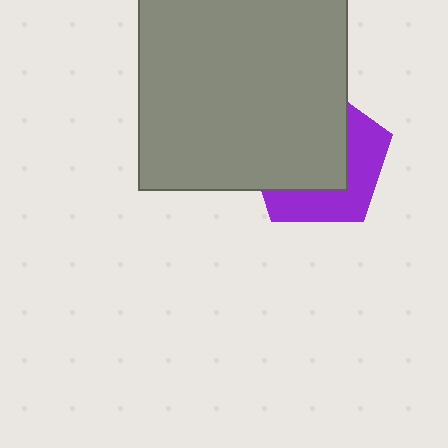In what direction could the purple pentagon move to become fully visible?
The purple pentagon could move toward the lower-right. That would shift it out from behind the gray square entirely.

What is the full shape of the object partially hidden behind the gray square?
The partially hidden object is a purple pentagon.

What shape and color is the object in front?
The object in front is a gray square.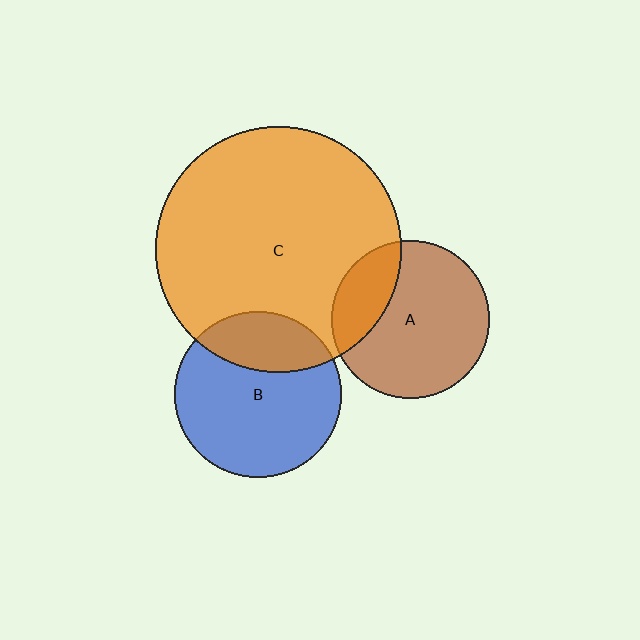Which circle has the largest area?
Circle C (orange).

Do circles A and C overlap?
Yes.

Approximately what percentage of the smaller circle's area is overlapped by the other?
Approximately 25%.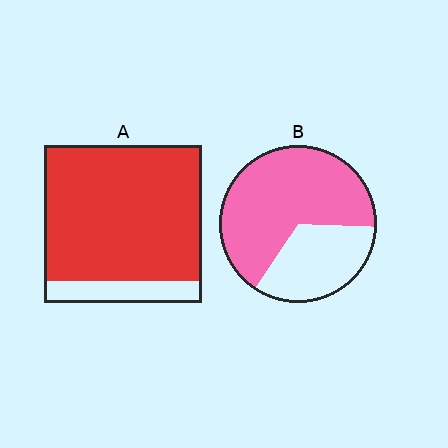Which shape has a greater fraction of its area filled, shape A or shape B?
Shape A.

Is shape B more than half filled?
Yes.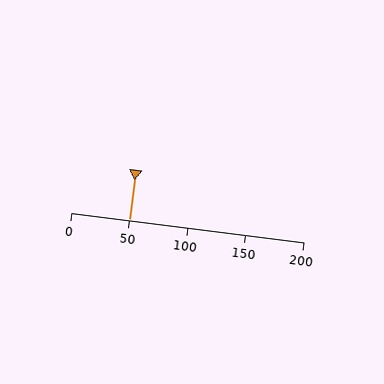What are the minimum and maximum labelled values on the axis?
The axis runs from 0 to 200.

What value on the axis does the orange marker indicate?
The marker indicates approximately 50.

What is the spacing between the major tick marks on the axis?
The major ticks are spaced 50 apart.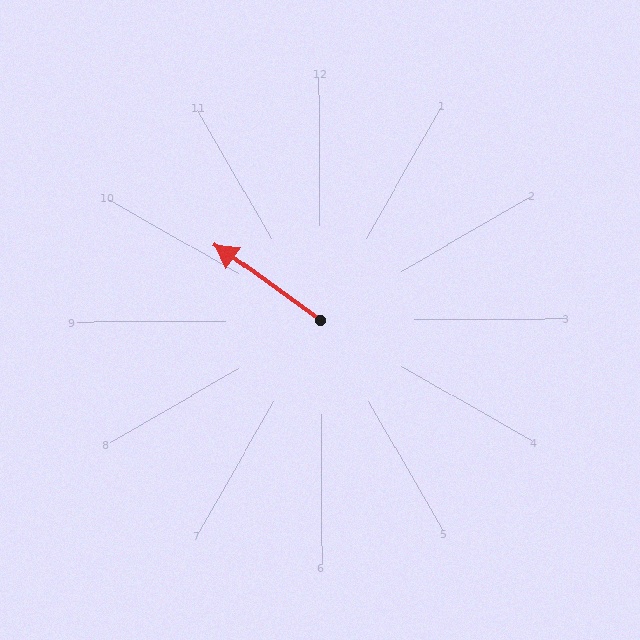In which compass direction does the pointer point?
Northwest.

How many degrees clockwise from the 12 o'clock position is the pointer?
Approximately 306 degrees.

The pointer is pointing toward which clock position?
Roughly 10 o'clock.